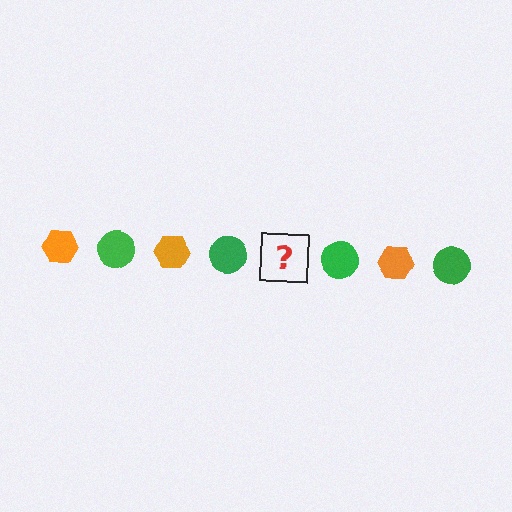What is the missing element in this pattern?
The missing element is an orange hexagon.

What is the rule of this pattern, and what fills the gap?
The rule is that the pattern alternates between orange hexagon and green circle. The gap should be filled with an orange hexagon.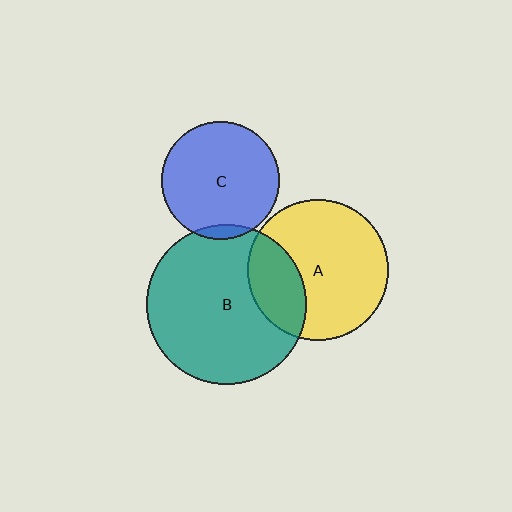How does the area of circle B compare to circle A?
Approximately 1.3 times.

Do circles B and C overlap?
Yes.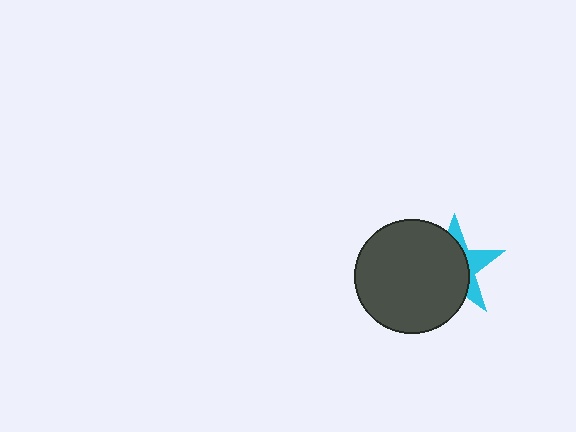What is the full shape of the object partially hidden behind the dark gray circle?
The partially hidden object is a cyan star.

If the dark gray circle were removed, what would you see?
You would see the complete cyan star.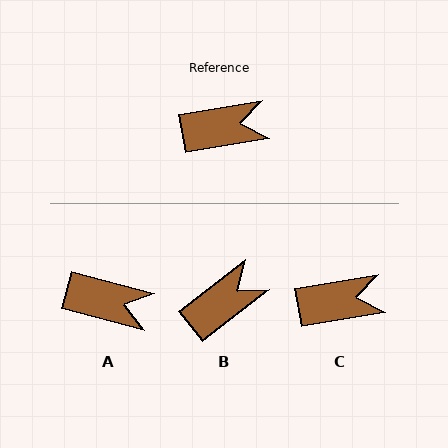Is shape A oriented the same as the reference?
No, it is off by about 24 degrees.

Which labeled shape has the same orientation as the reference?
C.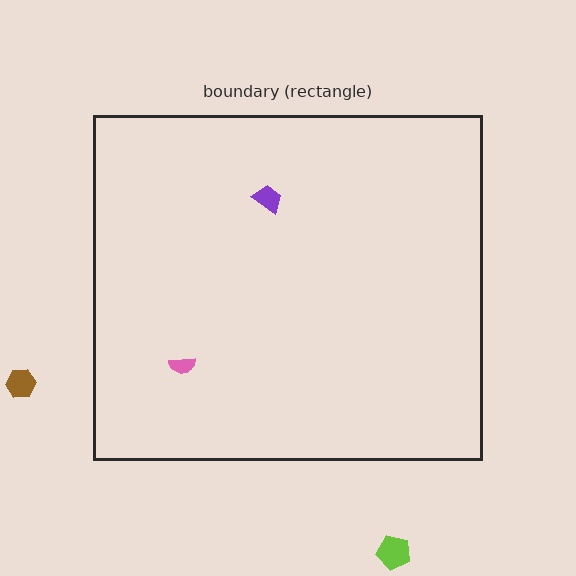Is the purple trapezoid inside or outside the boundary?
Inside.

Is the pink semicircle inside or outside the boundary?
Inside.